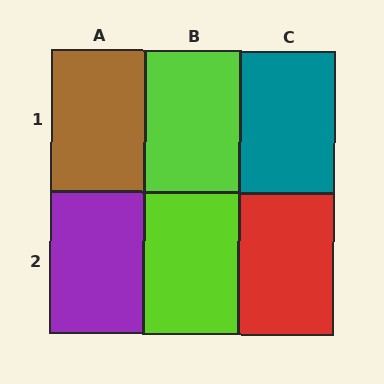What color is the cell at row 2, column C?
Red.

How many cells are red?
1 cell is red.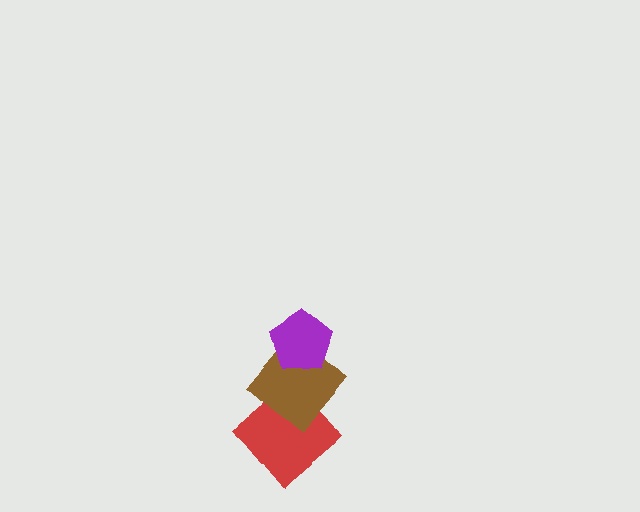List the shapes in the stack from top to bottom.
From top to bottom: the purple pentagon, the brown diamond, the red diamond.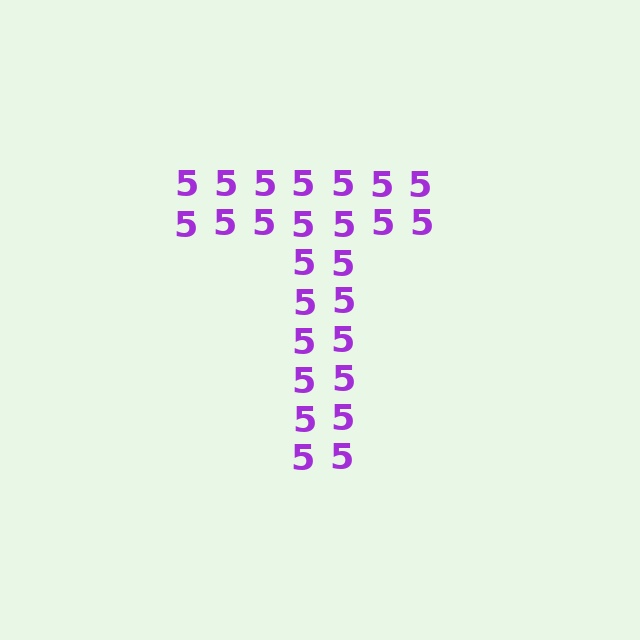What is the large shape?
The large shape is the letter T.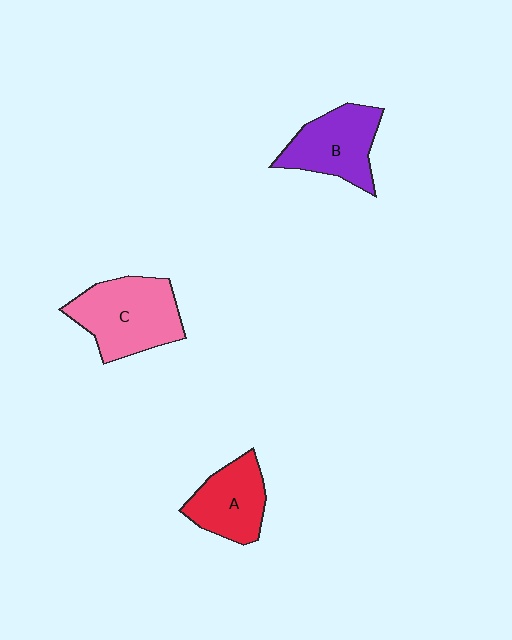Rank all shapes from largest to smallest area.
From largest to smallest: C (pink), B (purple), A (red).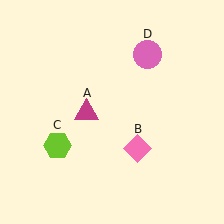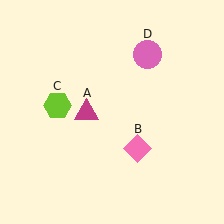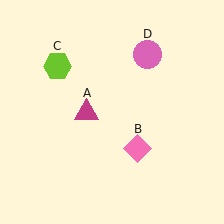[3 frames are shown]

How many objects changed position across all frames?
1 object changed position: lime hexagon (object C).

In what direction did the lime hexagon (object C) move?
The lime hexagon (object C) moved up.